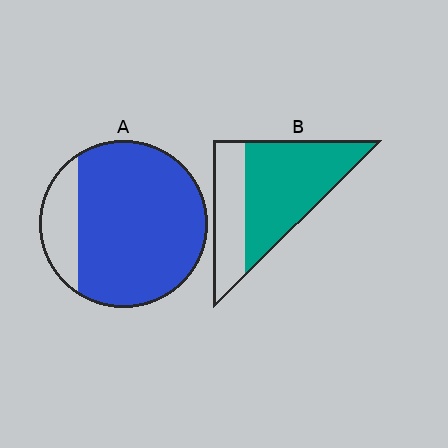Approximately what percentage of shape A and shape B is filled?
A is approximately 85% and B is approximately 65%.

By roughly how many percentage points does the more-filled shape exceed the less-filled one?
By roughly 15 percentage points (A over B).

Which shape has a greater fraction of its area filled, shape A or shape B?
Shape A.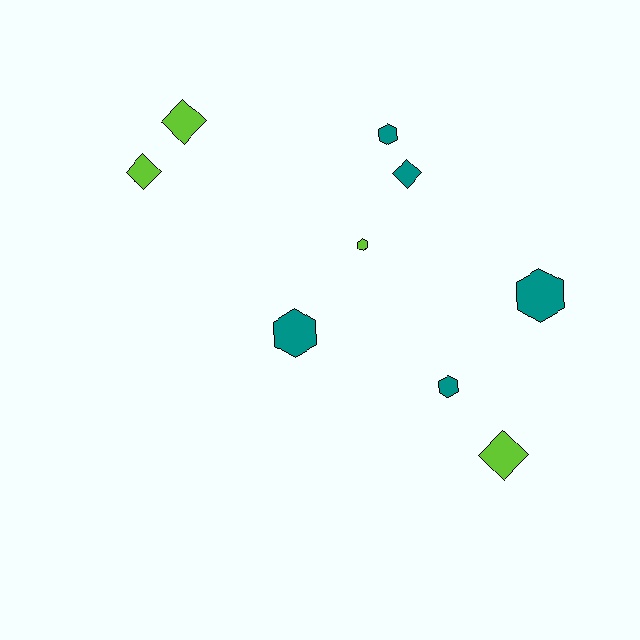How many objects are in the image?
There are 9 objects.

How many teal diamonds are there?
There is 1 teal diamond.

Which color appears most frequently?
Teal, with 5 objects.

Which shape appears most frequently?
Hexagon, with 5 objects.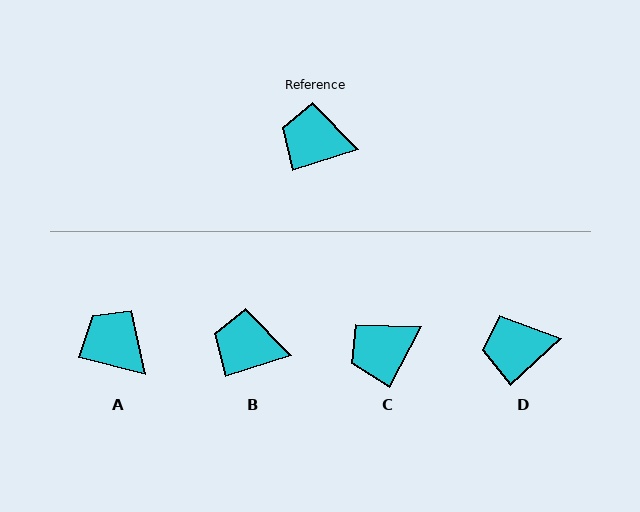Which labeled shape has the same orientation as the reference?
B.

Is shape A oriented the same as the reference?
No, it is off by about 32 degrees.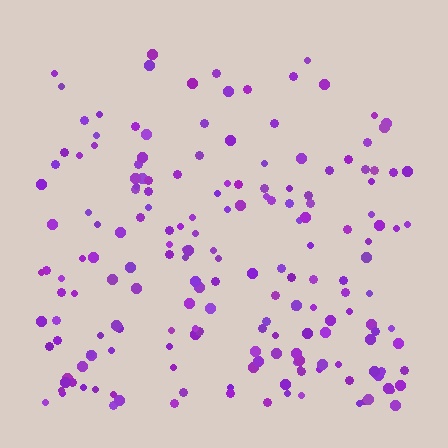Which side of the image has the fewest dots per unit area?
The top.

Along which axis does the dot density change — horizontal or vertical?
Vertical.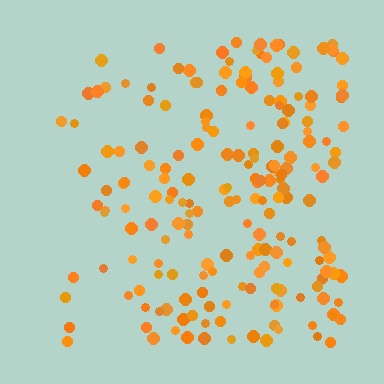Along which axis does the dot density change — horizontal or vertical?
Horizontal.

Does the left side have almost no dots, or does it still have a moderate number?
Still a moderate number, just noticeably fewer than the right.